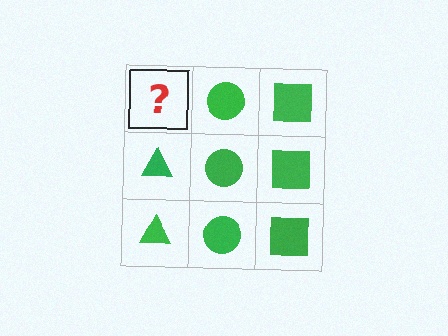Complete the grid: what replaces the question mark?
The question mark should be replaced with a green triangle.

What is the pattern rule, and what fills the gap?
The rule is that each column has a consistent shape. The gap should be filled with a green triangle.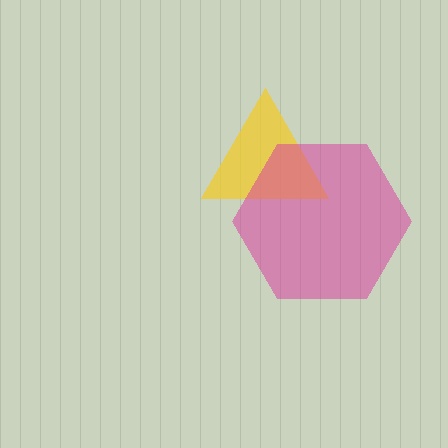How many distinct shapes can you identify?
There are 2 distinct shapes: a yellow triangle, a magenta hexagon.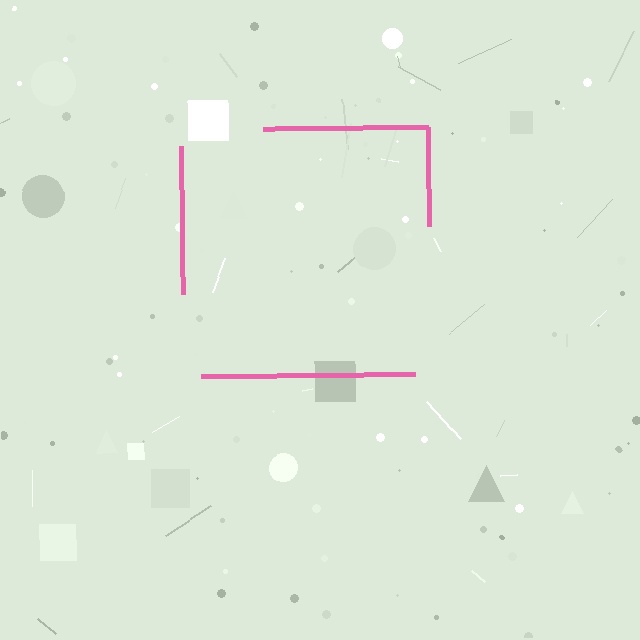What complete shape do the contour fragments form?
The contour fragments form a square.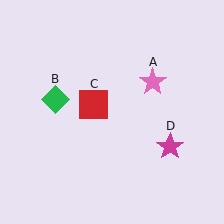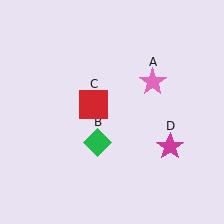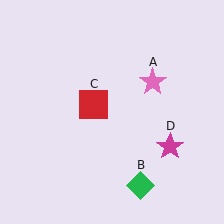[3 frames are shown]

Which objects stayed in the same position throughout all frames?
Pink star (object A) and red square (object C) and magenta star (object D) remained stationary.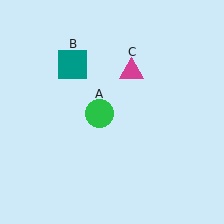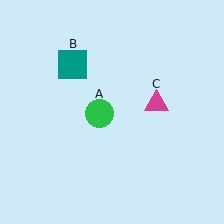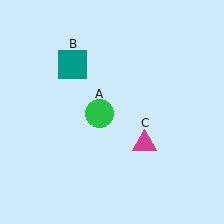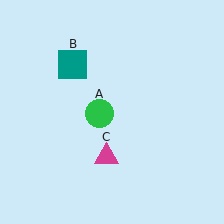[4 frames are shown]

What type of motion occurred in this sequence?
The magenta triangle (object C) rotated clockwise around the center of the scene.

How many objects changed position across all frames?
1 object changed position: magenta triangle (object C).